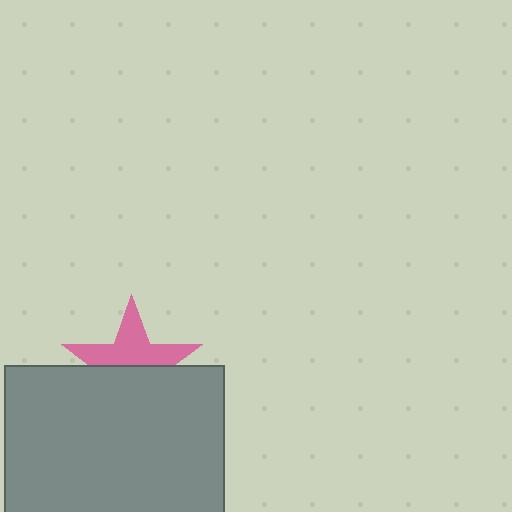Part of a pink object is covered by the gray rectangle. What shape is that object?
It is a star.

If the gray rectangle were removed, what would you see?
You would see the complete pink star.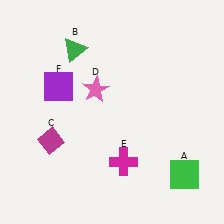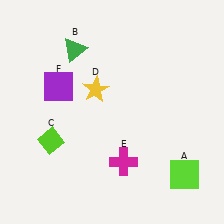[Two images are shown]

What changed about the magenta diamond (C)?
In Image 1, C is magenta. In Image 2, it changed to lime.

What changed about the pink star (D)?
In Image 1, D is pink. In Image 2, it changed to yellow.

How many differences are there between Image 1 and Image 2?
There are 3 differences between the two images.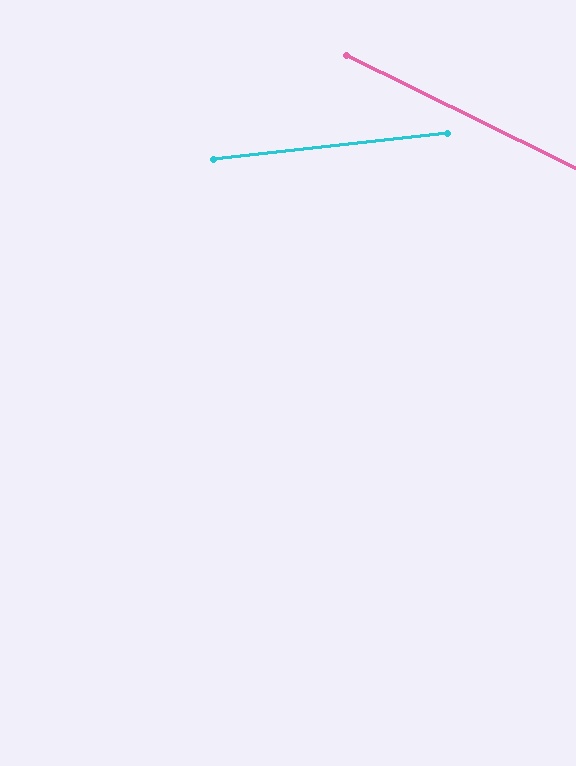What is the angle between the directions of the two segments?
Approximately 33 degrees.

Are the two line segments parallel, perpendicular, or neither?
Neither parallel nor perpendicular — they differ by about 33°.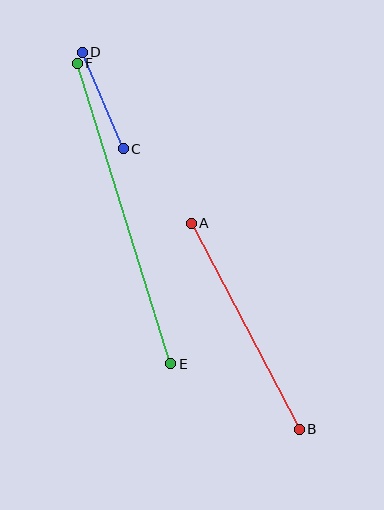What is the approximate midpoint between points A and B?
The midpoint is at approximately (245, 326) pixels.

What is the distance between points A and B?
The distance is approximately 233 pixels.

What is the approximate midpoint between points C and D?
The midpoint is at approximately (103, 100) pixels.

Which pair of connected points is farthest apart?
Points E and F are farthest apart.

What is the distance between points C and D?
The distance is approximately 104 pixels.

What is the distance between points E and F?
The distance is approximately 315 pixels.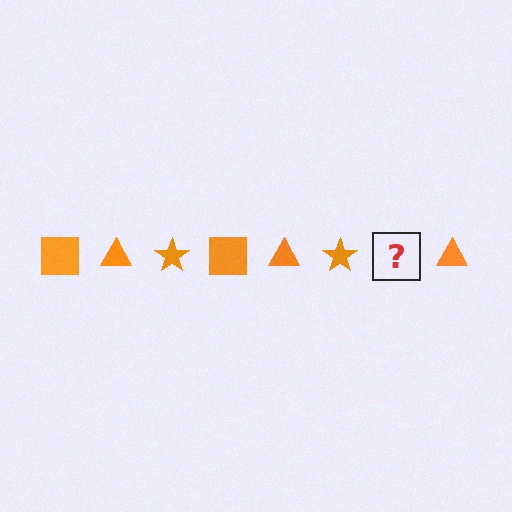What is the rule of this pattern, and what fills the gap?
The rule is that the pattern cycles through square, triangle, star shapes in orange. The gap should be filled with an orange square.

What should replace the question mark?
The question mark should be replaced with an orange square.